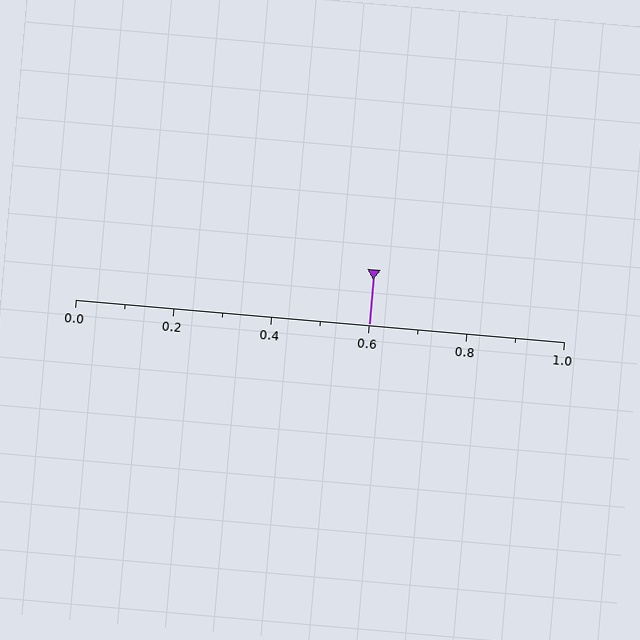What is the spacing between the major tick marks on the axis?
The major ticks are spaced 0.2 apart.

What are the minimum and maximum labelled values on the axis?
The axis runs from 0.0 to 1.0.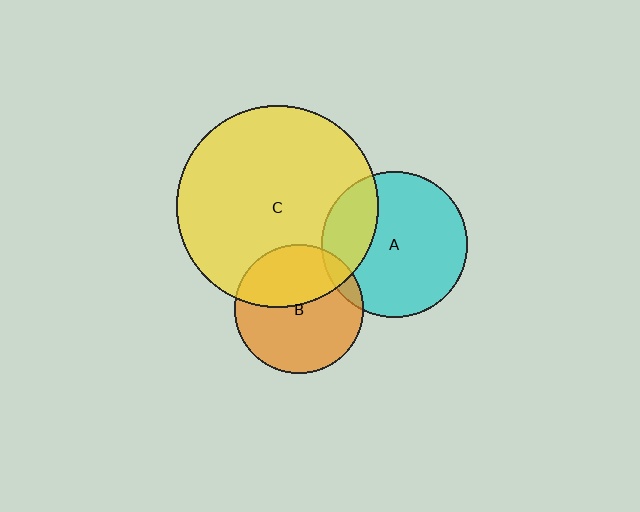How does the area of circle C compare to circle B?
Approximately 2.5 times.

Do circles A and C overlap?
Yes.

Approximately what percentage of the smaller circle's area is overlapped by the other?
Approximately 25%.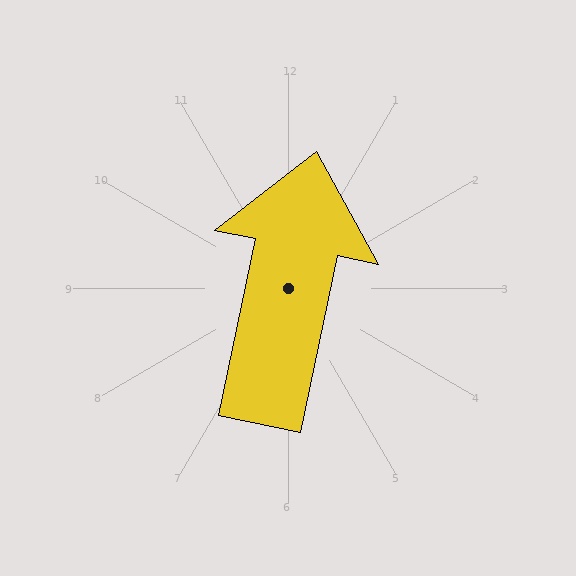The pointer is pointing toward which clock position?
Roughly 12 o'clock.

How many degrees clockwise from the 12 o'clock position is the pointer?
Approximately 12 degrees.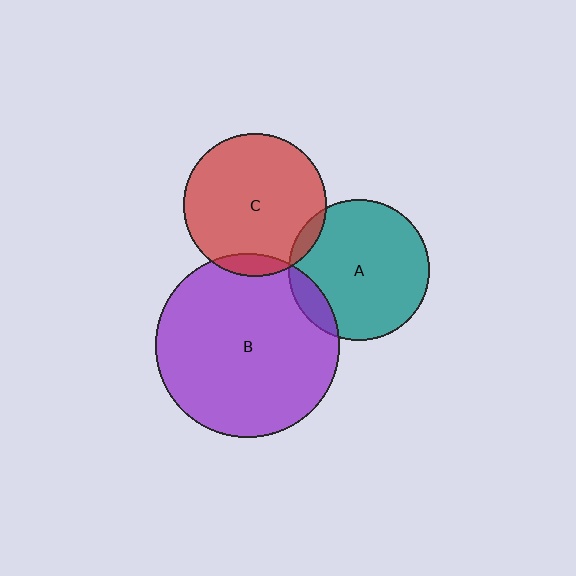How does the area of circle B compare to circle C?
Approximately 1.6 times.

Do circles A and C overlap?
Yes.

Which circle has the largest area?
Circle B (purple).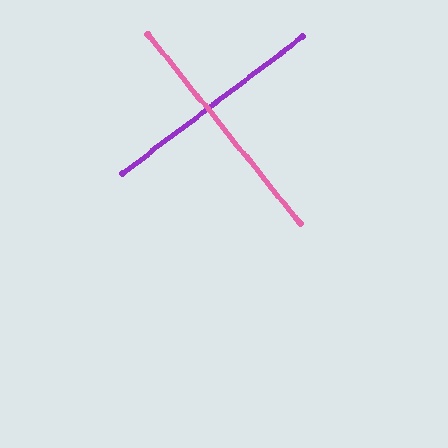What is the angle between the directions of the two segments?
Approximately 88 degrees.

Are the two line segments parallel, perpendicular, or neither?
Perpendicular — they meet at approximately 88°.